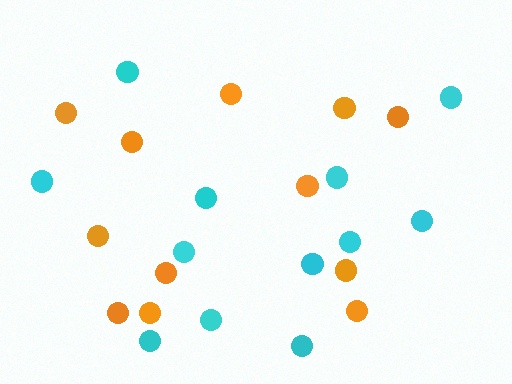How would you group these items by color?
There are 2 groups: one group of cyan circles (12) and one group of orange circles (12).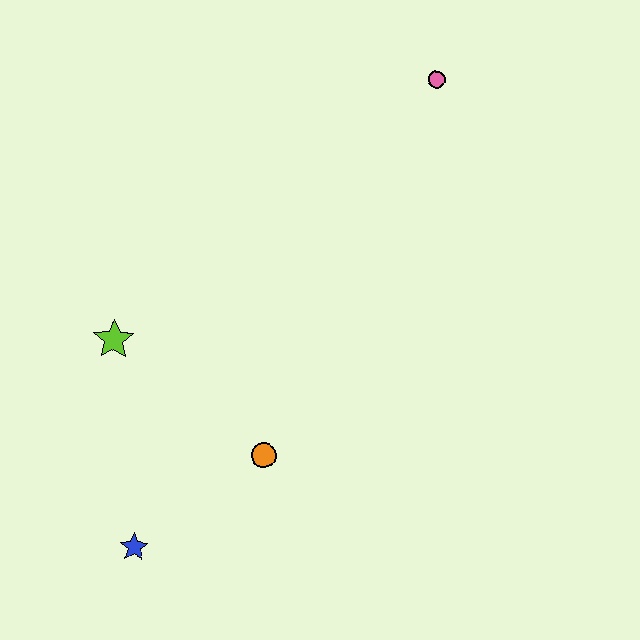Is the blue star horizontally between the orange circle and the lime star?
Yes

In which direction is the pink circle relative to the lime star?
The pink circle is to the right of the lime star.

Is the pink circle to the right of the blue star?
Yes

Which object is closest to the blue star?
The orange circle is closest to the blue star.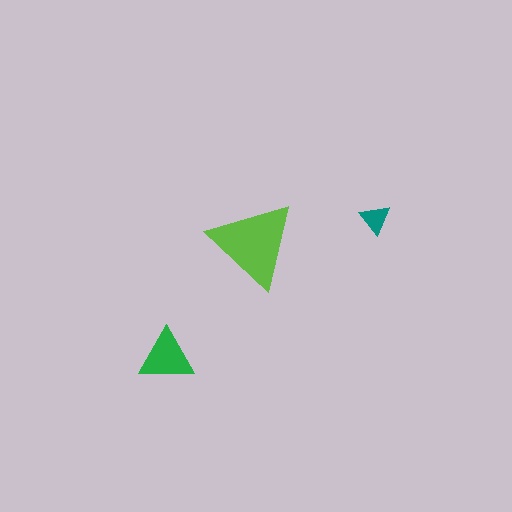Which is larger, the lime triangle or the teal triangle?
The lime one.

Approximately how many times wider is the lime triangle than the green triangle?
About 1.5 times wider.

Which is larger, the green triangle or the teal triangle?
The green one.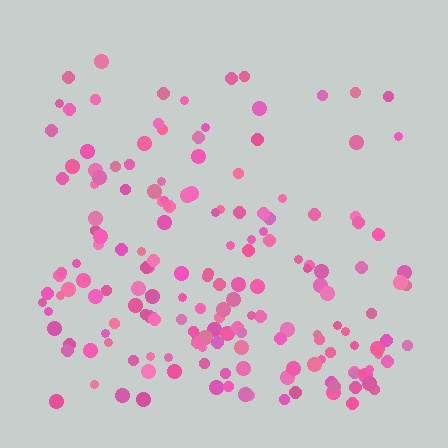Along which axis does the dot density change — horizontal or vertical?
Vertical.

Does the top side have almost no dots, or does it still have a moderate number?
Still a moderate number, just noticeably fewer than the bottom.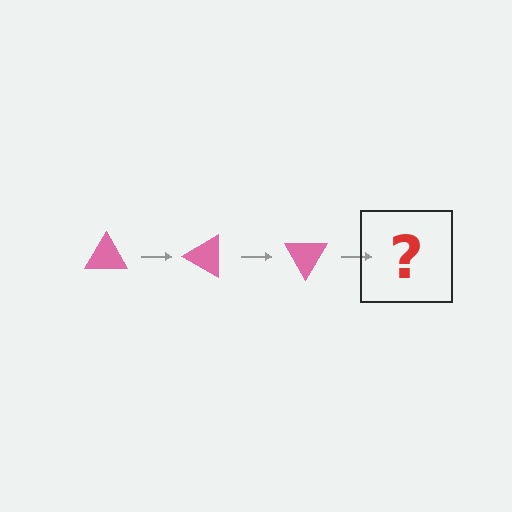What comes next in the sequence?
The next element should be a pink triangle rotated 90 degrees.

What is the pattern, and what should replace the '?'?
The pattern is that the triangle rotates 30 degrees each step. The '?' should be a pink triangle rotated 90 degrees.